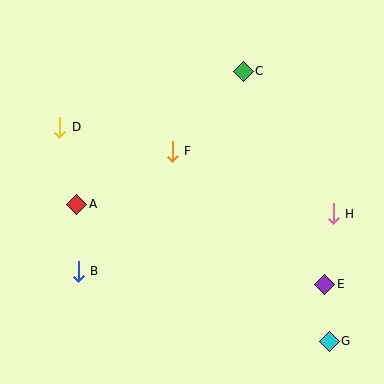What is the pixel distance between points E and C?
The distance between E and C is 228 pixels.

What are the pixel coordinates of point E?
Point E is at (325, 284).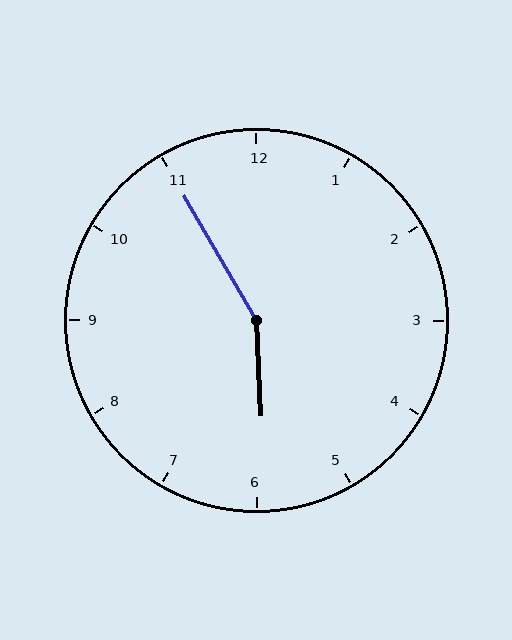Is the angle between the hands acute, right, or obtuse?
It is obtuse.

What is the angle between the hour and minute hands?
Approximately 152 degrees.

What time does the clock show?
5:55.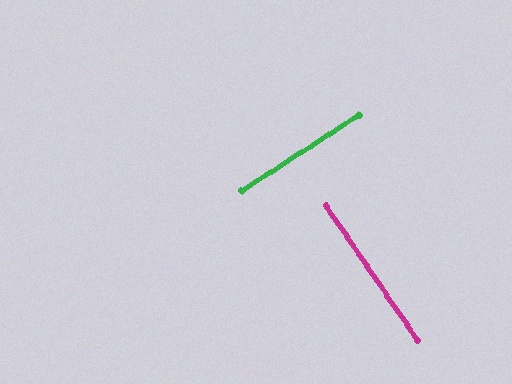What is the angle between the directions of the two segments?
Approximately 89 degrees.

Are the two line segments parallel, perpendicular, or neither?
Perpendicular — they meet at approximately 89°.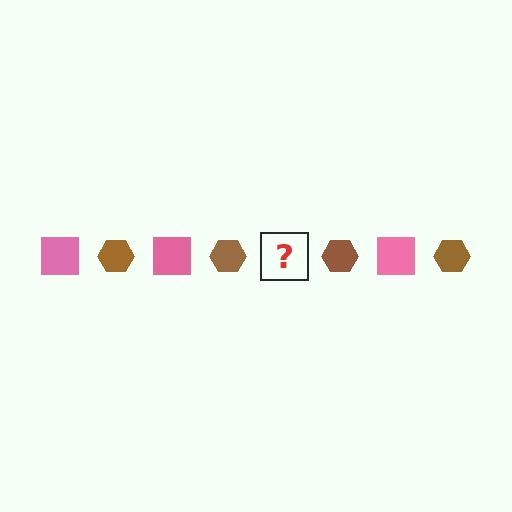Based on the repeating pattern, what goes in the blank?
The blank should be a pink square.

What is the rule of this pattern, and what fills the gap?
The rule is that the pattern alternates between pink square and brown hexagon. The gap should be filled with a pink square.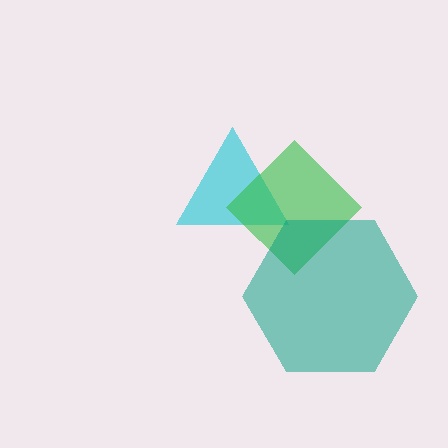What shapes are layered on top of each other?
The layered shapes are: a cyan triangle, a green diamond, a teal hexagon.